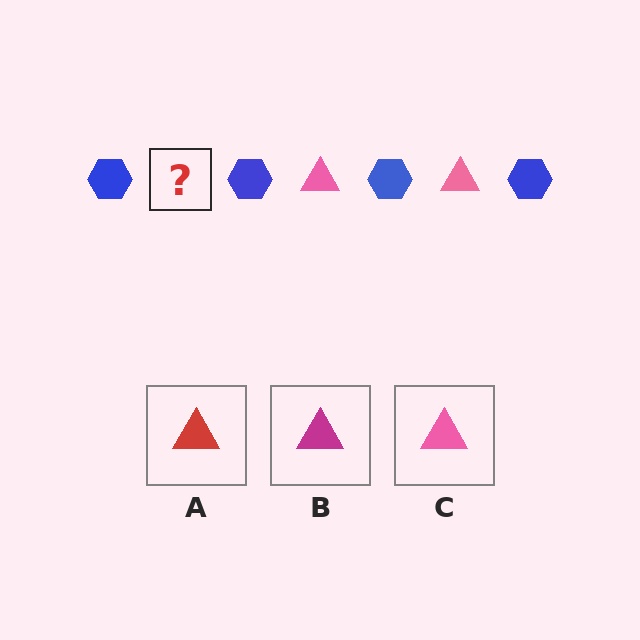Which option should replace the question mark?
Option C.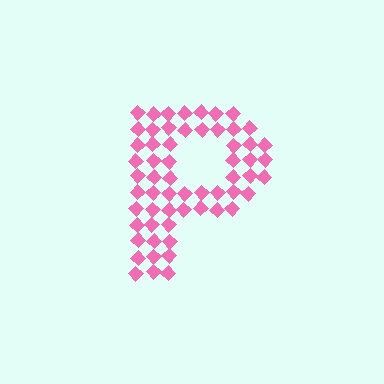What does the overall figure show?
The overall figure shows the letter P.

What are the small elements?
The small elements are diamonds.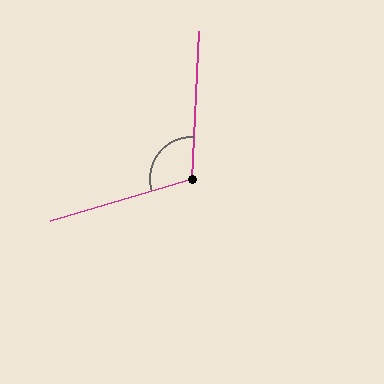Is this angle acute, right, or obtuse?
It is obtuse.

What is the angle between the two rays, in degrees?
Approximately 110 degrees.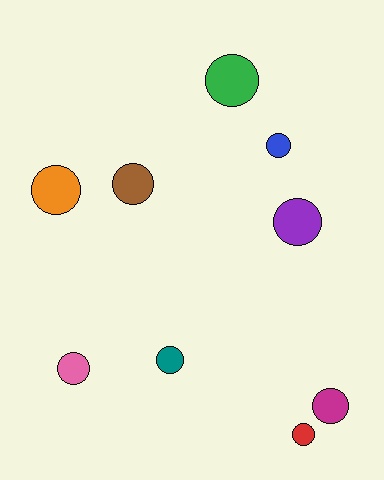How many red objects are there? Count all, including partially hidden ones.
There is 1 red object.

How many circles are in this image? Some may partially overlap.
There are 9 circles.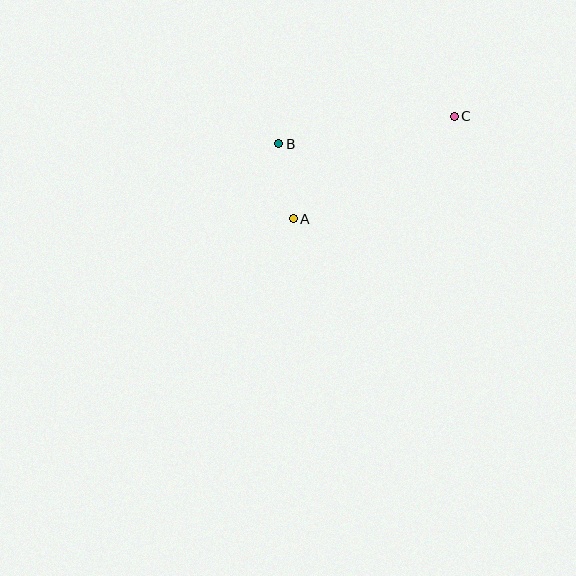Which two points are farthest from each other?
Points A and C are farthest from each other.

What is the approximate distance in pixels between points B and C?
The distance between B and C is approximately 178 pixels.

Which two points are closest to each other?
Points A and B are closest to each other.